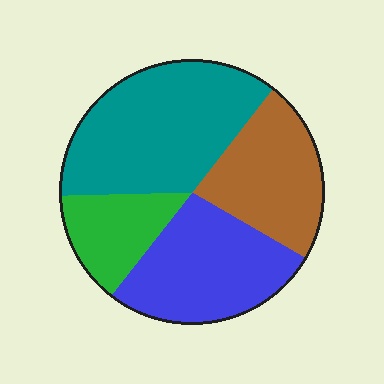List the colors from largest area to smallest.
From largest to smallest: teal, blue, brown, green.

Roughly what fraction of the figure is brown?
Brown covers 23% of the figure.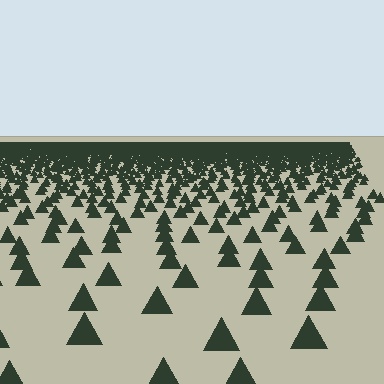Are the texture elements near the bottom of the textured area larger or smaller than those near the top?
Larger. Near the bottom, elements are closer to the viewer and appear at a bigger on-screen size.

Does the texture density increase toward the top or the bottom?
Density increases toward the top.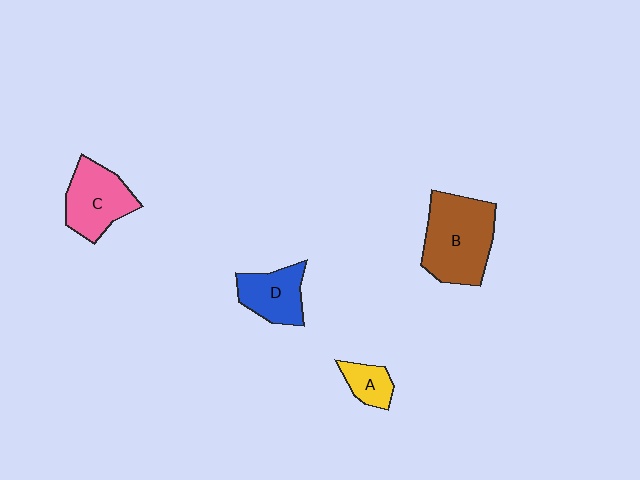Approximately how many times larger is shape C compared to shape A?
Approximately 2.2 times.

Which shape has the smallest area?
Shape A (yellow).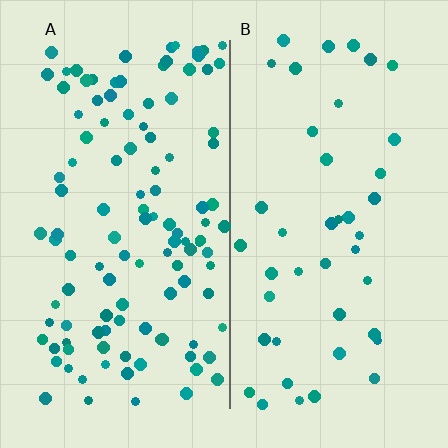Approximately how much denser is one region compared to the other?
Approximately 2.6× — region A over region B.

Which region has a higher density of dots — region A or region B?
A (the left).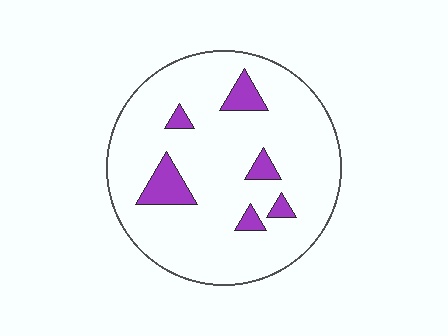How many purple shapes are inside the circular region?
6.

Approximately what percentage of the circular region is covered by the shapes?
Approximately 10%.